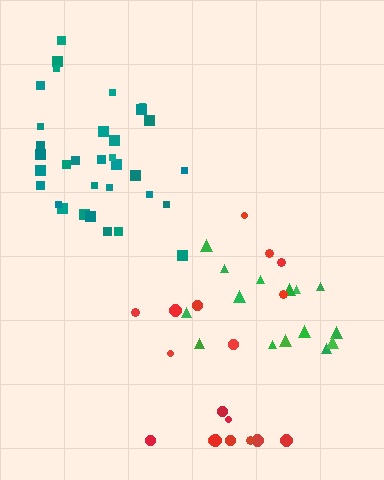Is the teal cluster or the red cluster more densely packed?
Teal.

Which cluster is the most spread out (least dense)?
Red.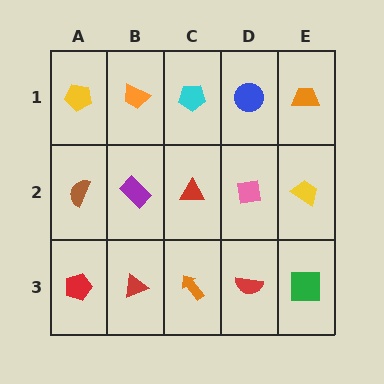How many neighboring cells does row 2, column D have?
4.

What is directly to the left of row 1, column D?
A cyan pentagon.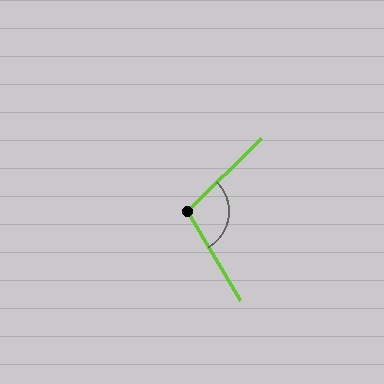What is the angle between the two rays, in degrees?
Approximately 104 degrees.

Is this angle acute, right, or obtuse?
It is obtuse.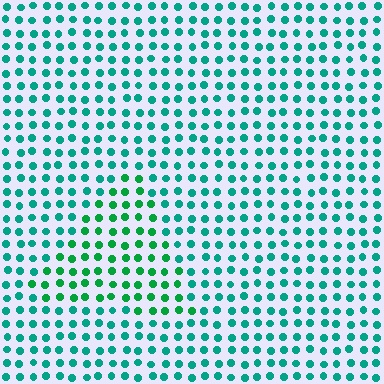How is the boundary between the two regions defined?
The boundary is defined purely by a slight shift in hue (about 29 degrees). Spacing, size, and orientation are identical on both sides.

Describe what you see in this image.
The image is filled with small teal elements in a uniform arrangement. A triangle-shaped region is visible where the elements are tinted to a slightly different hue, forming a subtle color boundary.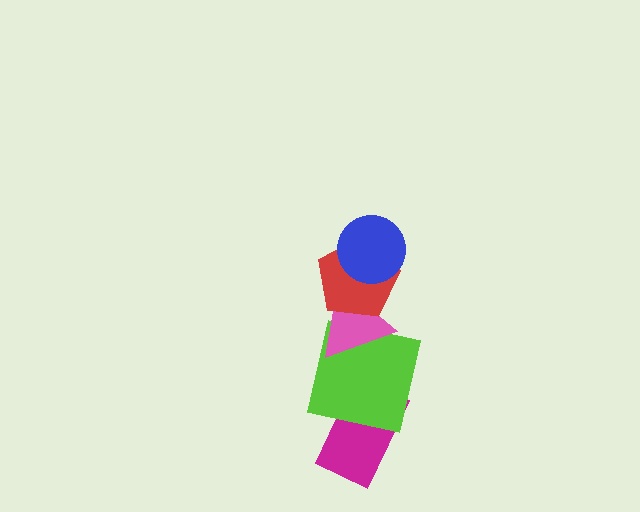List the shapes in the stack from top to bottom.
From top to bottom: the blue circle, the red pentagon, the pink triangle, the lime square, the magenta rectangle.